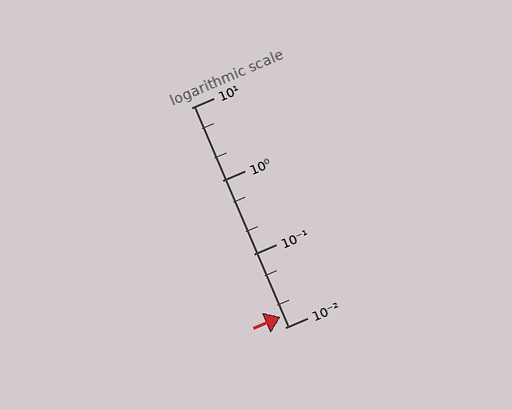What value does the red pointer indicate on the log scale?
The pointer indicates approximately 0.014.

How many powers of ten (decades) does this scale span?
The scale spans 3 decades, from 0.01 to 10.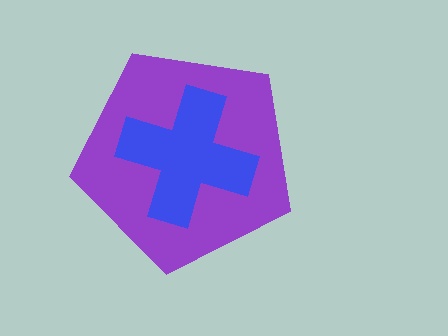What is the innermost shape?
The blue cross.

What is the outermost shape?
The purple pentagon.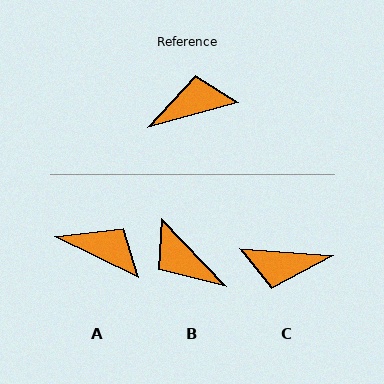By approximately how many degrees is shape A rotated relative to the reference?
Approximately 41 degrees clockwise.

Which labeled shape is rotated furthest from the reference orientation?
C, about 161 degrees away.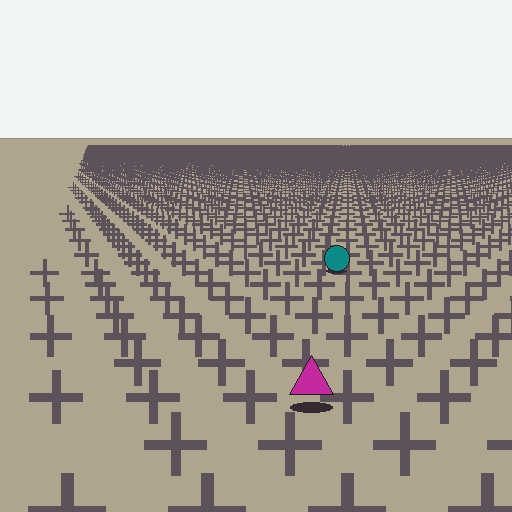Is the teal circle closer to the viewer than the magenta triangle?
No. The magenta triangle is closer — you can tell from the texture gradient: the ground texture is coarser near it.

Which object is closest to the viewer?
The magenta triangle is closest. The texture marks near it are larger and more spread out.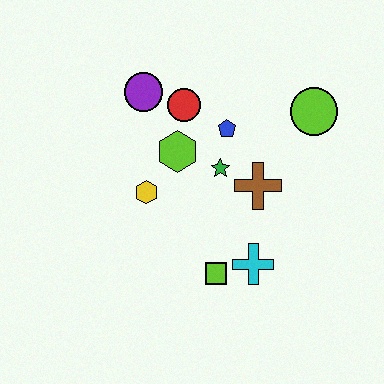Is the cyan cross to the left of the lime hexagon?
No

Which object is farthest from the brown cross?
The purple circle is farthest from the brown cross.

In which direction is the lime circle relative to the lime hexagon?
The lime circle is to the right of the lime hexagon.